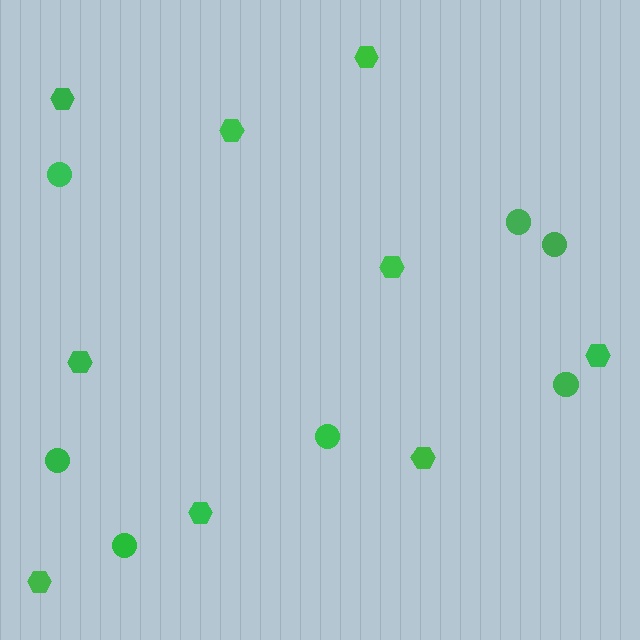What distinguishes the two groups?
There are 2 groups: one group of circles (7) and one group of hexagons (9).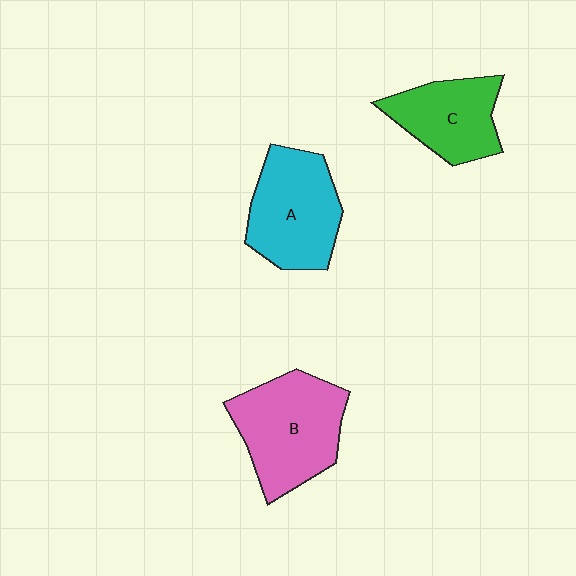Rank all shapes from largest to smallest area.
From largest to smallest: B (pink), A (cyan), C (green).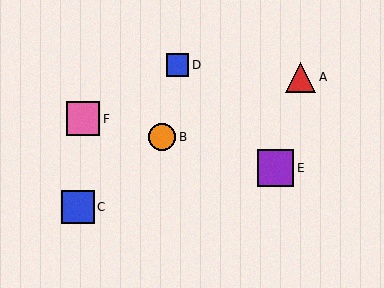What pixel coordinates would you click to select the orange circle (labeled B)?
Click at (162, 137) to select the orange circle B.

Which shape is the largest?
The purple square (labeled E) is the largest.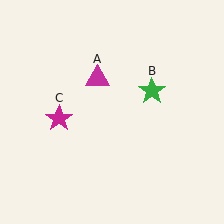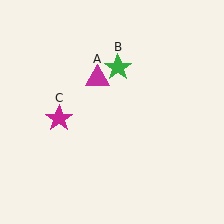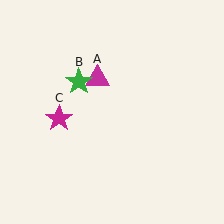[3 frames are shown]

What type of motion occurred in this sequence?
The green star (object B) rotated counterclockwise around the center of the scene.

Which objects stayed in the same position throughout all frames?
Magenta triangle (object A) and magenta star (object C) remained stationary.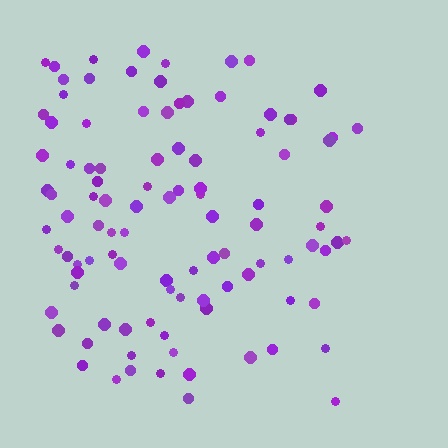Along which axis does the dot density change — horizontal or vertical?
Horizontal.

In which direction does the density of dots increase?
From right to left, with the left side densest.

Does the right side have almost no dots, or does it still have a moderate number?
Still a moderate number, just noticeably fewer than the left.